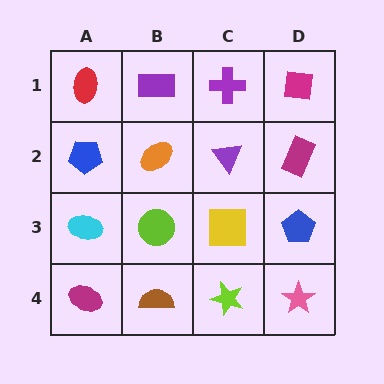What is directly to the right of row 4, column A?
A brown semicircle.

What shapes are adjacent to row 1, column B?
An orange ellipse (row 2, column B), a red ellipse (row 1, column A), a purple cross (row 1, column C).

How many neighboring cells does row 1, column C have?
3.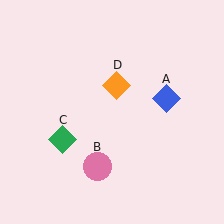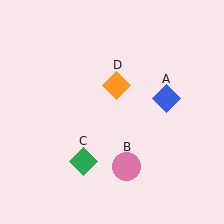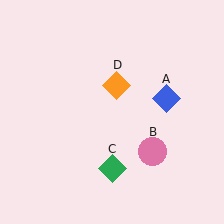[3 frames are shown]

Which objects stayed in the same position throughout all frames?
Blue diamond (object A) and orange diamond (object D) remained stationary.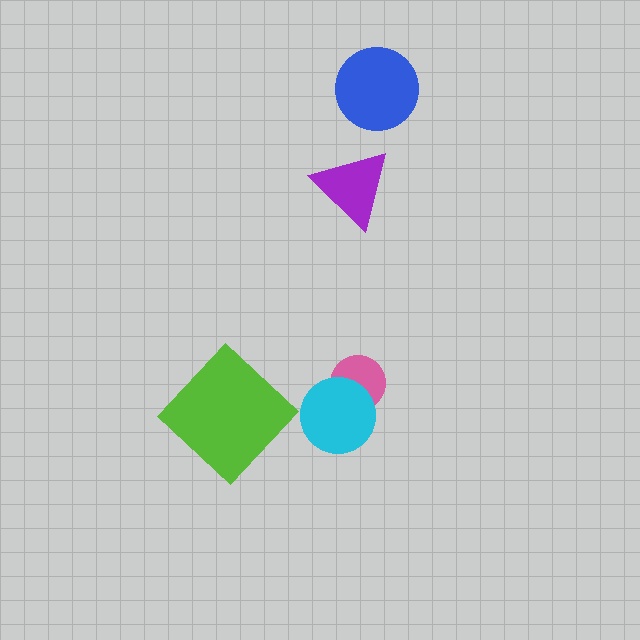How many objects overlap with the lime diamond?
0 objects overlap with the lime diamond.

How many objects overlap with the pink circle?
1 object overlaps with the pink circle.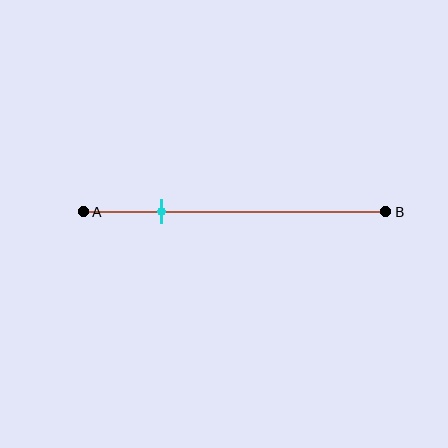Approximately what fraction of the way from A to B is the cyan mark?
The cyan mark is approximately 25% of the way from A to B.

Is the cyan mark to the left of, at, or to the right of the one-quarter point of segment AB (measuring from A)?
The cyan mark is approximately at the one-quarter point of segment AB.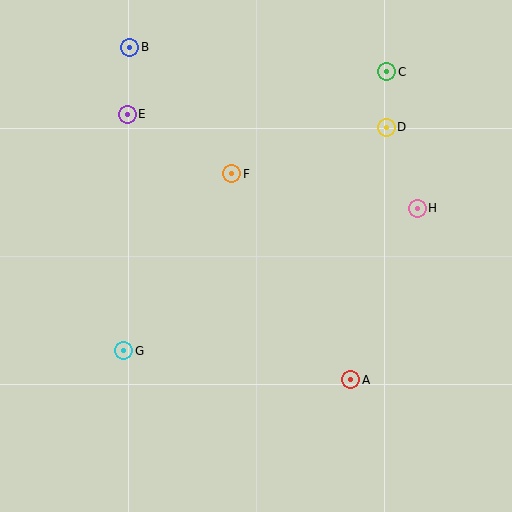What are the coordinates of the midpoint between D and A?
The midpoint between D and A is at (368, 253).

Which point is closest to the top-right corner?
Point C is closest to the top-right corner.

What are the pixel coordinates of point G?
Point G is at (124, 351).